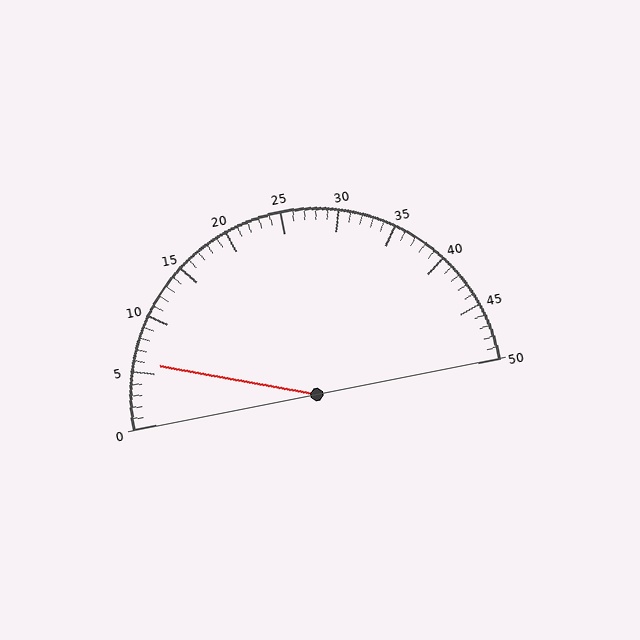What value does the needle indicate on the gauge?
The needle indicates approximately 6.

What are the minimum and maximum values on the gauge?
The gauge ranges from 0 to 50.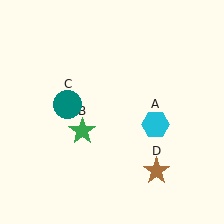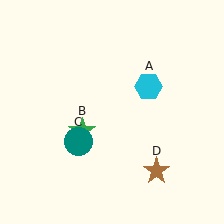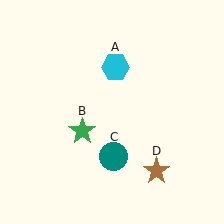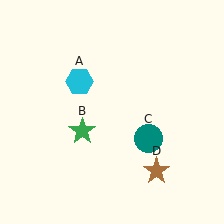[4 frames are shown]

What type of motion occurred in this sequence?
The cyan hexagon (object A), teal circle (object C) rotated counterclockwise around the center of the scene.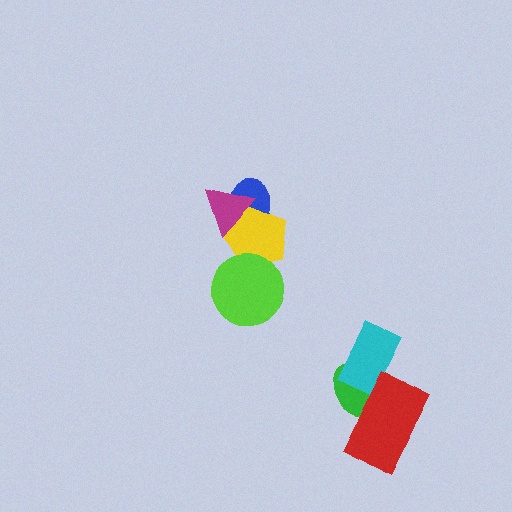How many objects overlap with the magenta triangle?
2 objects overlap with the magenta triangle.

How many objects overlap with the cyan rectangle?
2 objects overlap with the cyan rectangle.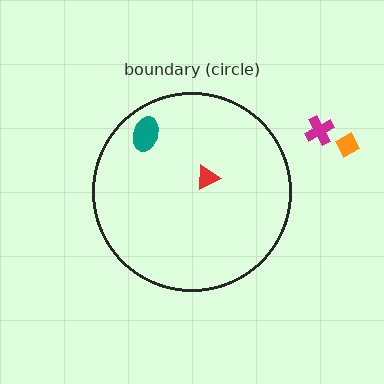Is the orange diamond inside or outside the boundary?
Outside.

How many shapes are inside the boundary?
2 inside, 2 outside.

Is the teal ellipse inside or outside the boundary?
Inside.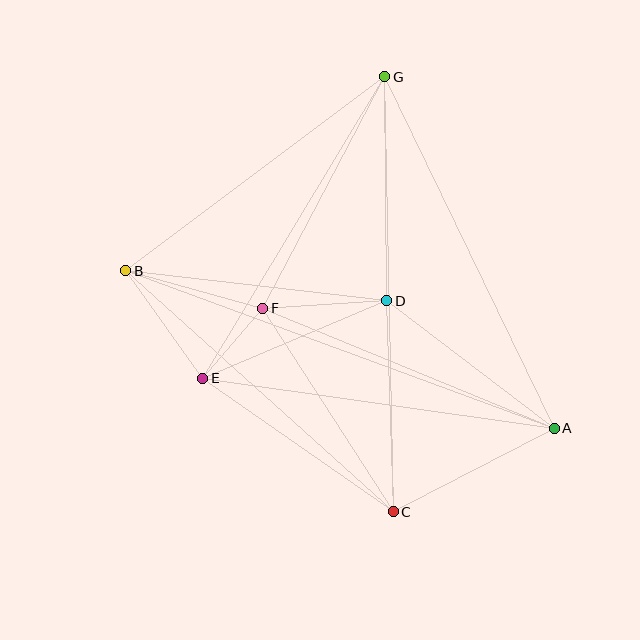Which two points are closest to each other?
Points E and F are closest to each other.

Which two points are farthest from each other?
Points A and B are farthest from each other.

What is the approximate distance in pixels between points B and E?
The distance between B and E is approximately 132 pixels.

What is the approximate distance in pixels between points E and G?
The distance between E and G is approximately 352 pixels.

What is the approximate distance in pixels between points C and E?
The distance between C and E is approximately 233 pixels.